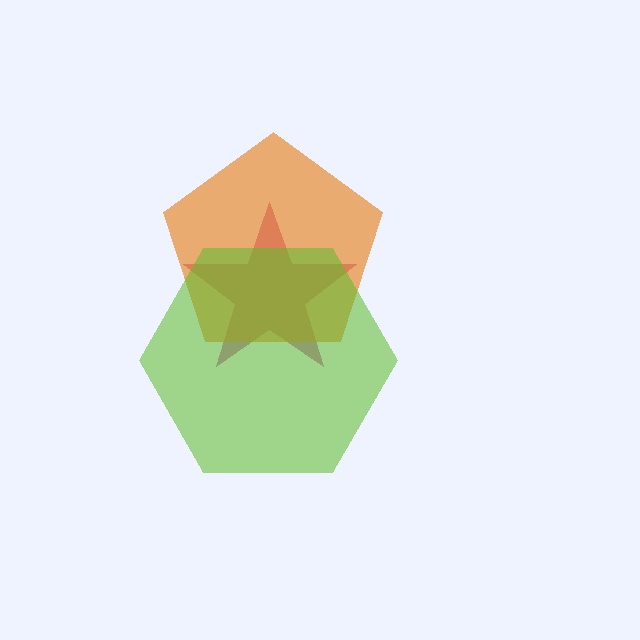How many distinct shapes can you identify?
There are 3 distinct shapes: a magenta star, an orange pentagon, a lime hexagon.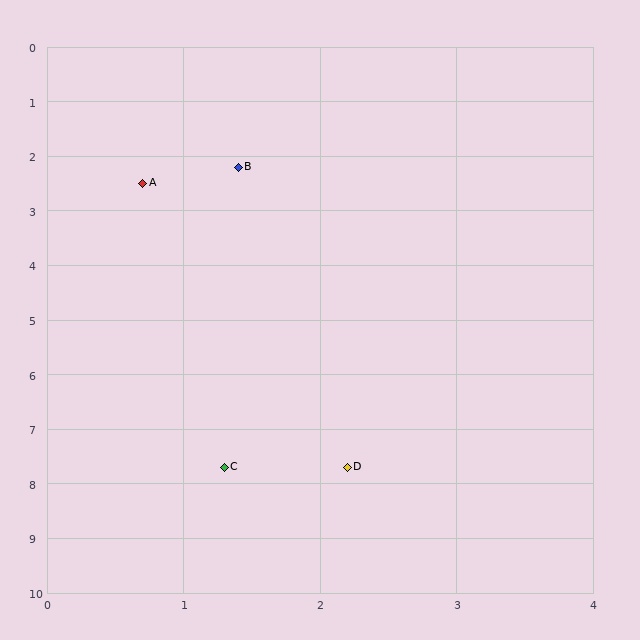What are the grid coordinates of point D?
Point D is at approximately (2.2, 7.7).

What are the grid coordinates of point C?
Point C is at approximately (1.3, 7.7).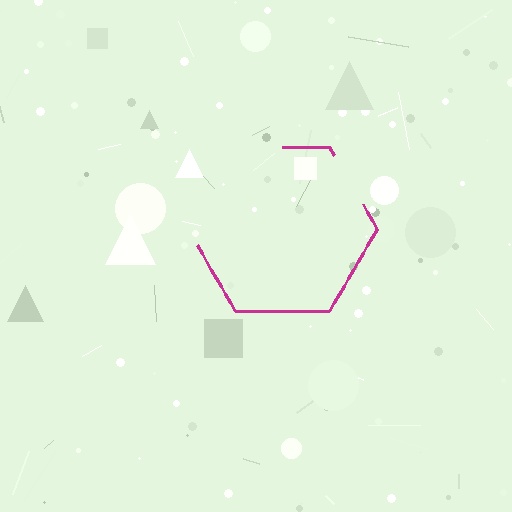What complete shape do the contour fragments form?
The contour fragments form a hexagon.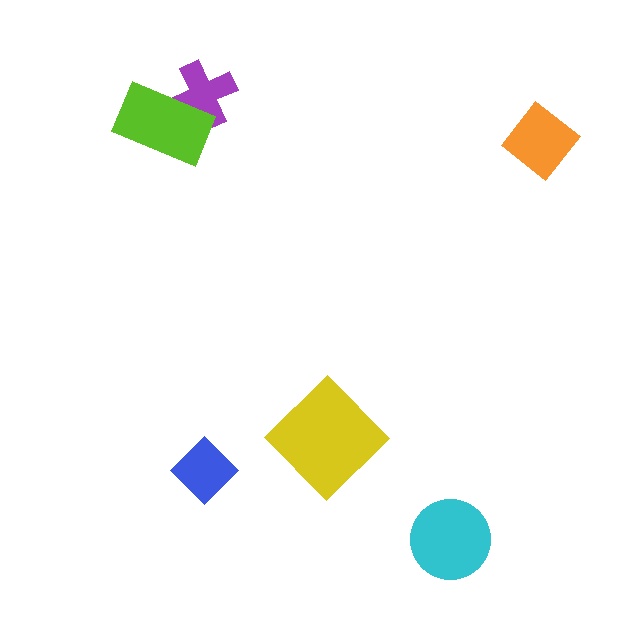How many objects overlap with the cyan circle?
0 objects overlap with the cyan circle.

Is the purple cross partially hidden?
Yes, it is partially covered by another shape.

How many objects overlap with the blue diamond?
0 objects overlap with the blue diamond.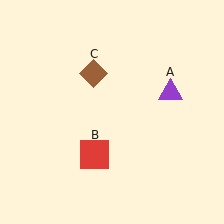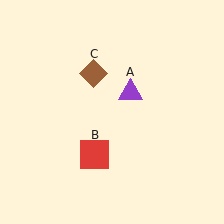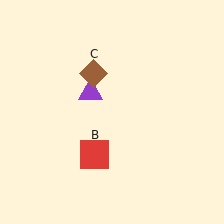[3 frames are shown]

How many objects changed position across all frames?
1 object changed position: purple triangle (object A).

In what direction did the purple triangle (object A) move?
The purple triangle (object A) moved left.